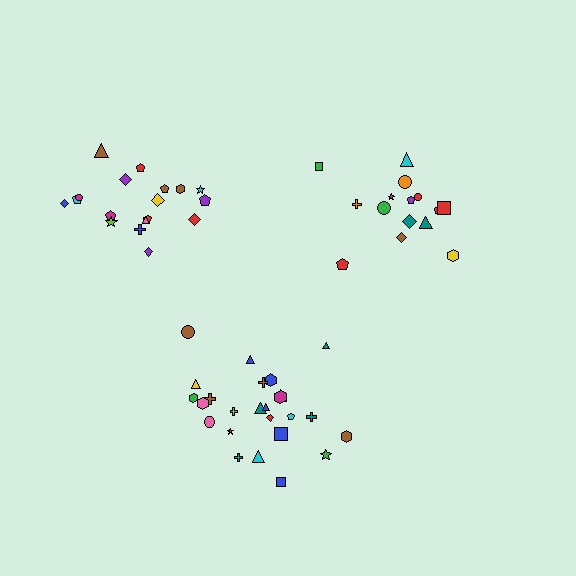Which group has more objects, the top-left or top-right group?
The top-left group.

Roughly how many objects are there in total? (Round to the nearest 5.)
Roughly 60 objects in total.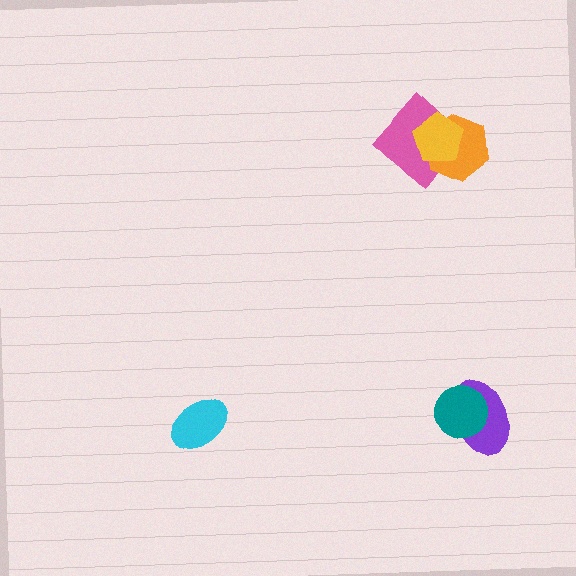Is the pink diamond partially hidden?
Yes, it is partially covered by another shape.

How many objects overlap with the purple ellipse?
1 object overlaps with the purple ellipse.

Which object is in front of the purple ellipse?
The teal circle is in front of the purple ellipse.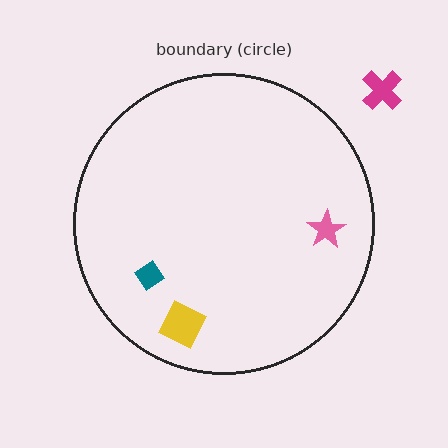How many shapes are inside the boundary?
3 inside, 1 outside.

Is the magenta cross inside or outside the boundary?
Outside.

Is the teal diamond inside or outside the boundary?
Inside.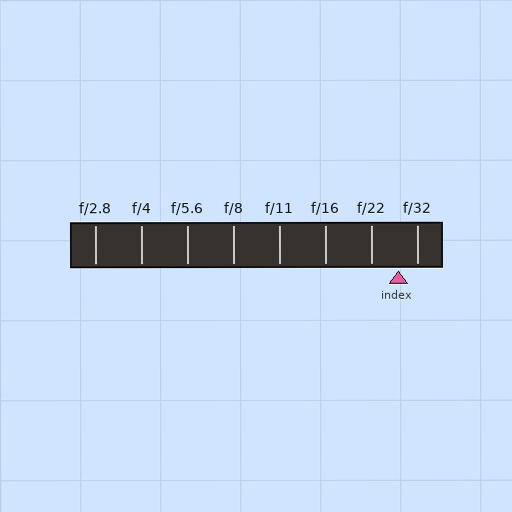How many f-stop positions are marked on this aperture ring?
There are 8 f-stop positions marked.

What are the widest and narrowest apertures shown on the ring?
The widest aperture shown is f/2.8 and the narrowest is f/32.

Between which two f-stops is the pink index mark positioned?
The index mark is between f/22 and f/32.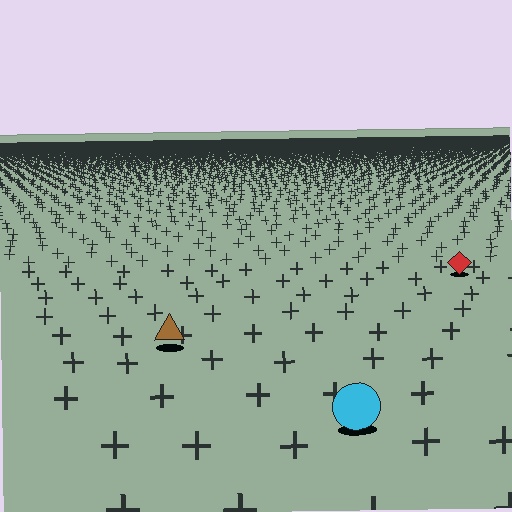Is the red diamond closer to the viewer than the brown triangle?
No. The brown triangle is closer — you can tell from the texture gradient: the ground texture is coarser near it.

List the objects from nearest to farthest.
From nearest to farthest: the cyan circle, the brown triangle, the red diamond.